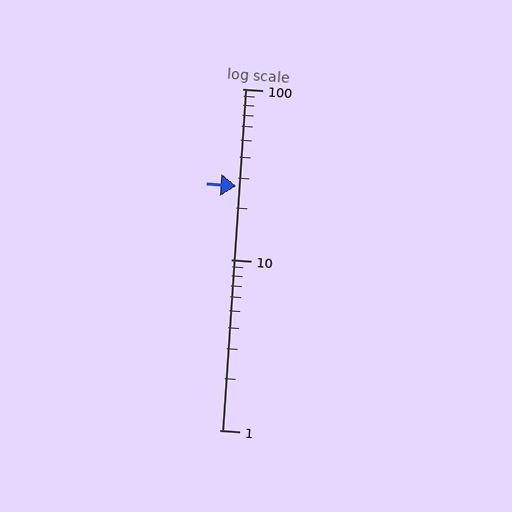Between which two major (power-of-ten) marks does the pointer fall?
The pointer is between 10 and 100.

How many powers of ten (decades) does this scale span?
The scale spans 2 decades, from 1 to 100.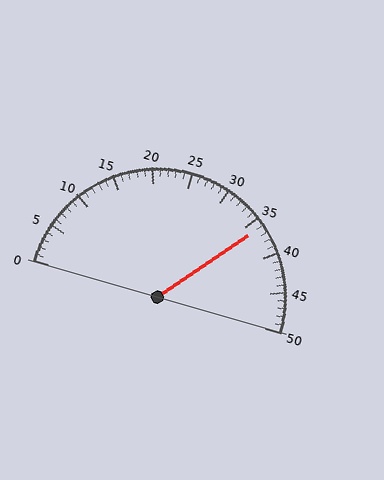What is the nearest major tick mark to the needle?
The nearest major tick mark is 35.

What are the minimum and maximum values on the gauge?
The gauge ranges from 0 to 50.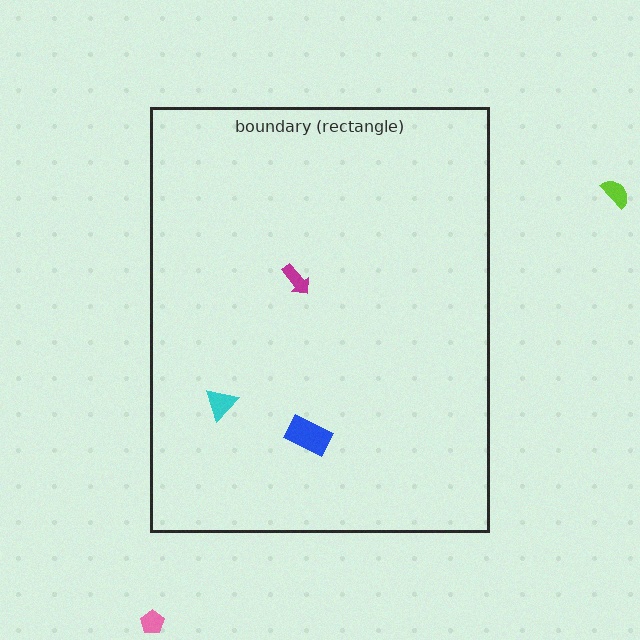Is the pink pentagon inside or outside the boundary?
Outside.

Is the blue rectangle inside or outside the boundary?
Inside.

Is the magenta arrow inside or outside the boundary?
Inside.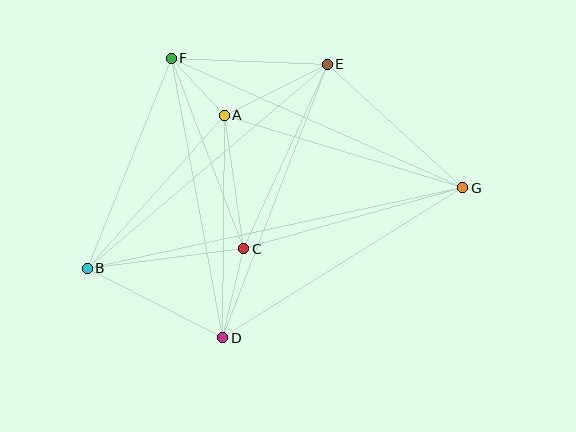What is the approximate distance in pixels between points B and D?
The distance between B and D is approximately 152 pixels.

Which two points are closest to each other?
Points A and F are closest to each other.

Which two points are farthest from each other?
Points B and G are farthest from each other.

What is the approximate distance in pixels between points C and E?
The distance between C and E is approximately 202 pixels.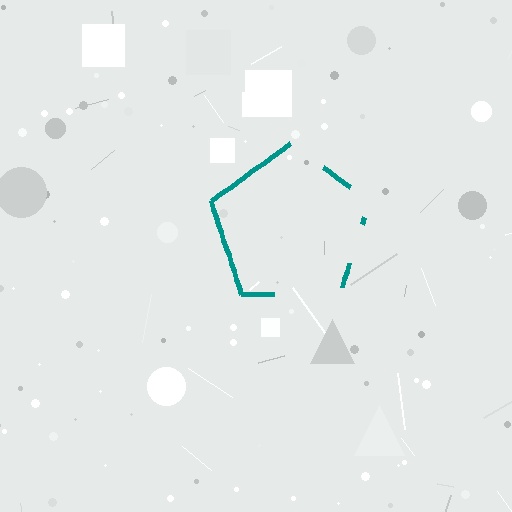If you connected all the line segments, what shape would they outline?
They would outline a pentagon.